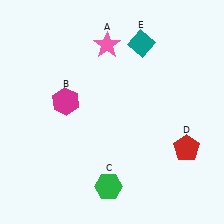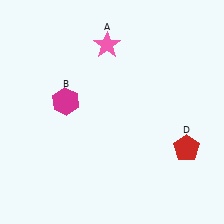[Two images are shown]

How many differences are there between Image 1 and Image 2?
There are 2 differences between the two images.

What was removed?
The green hexagon (C), the teal diamond (E) were removed in Image 2.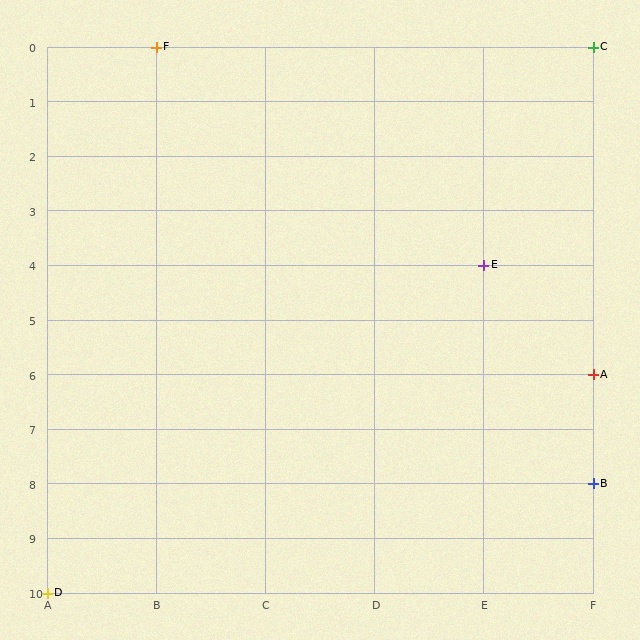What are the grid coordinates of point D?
Point D is at grid coordinates (A, 10).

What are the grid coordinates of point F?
Point F is at grid coordinates (B, 0).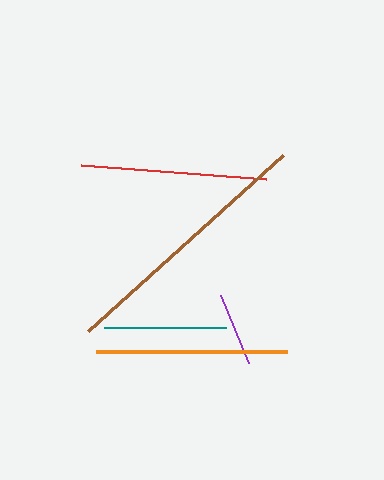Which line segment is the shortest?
The purple line is the shortest at approximately 73 pixels.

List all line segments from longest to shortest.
From longest to shortest: brown, orange, red, teal, purple.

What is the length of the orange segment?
The orange segment is approximately 191 pixels long.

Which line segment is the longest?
The brown line is the longest at approximately 263 pixels.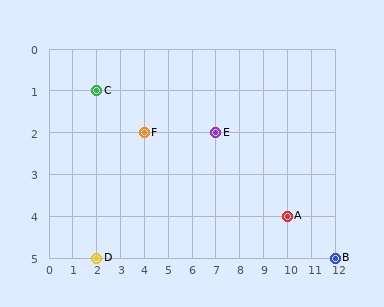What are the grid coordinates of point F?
Point F is at grid coordinates (4, 2).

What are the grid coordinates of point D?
Point D is at grid coordinates (2, 5).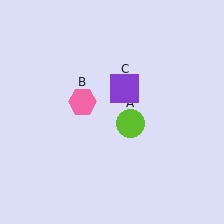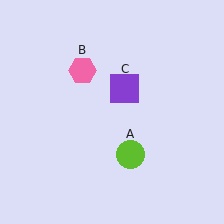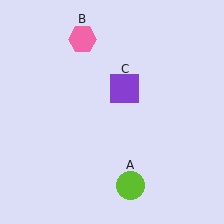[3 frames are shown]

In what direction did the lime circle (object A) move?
The lime circle (object A) moved down.